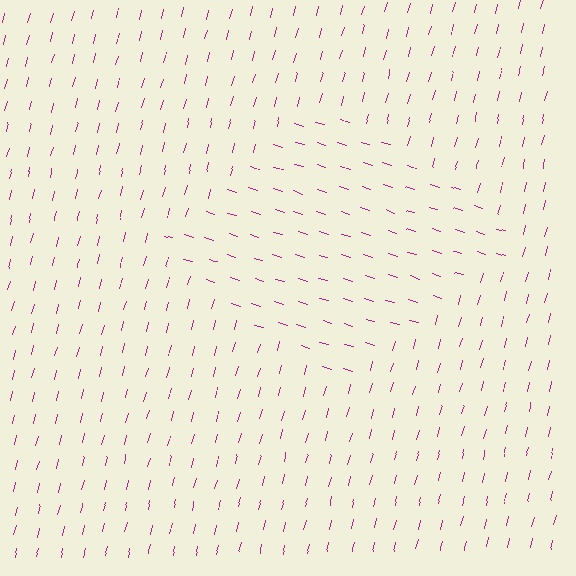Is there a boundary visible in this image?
Yes, there is a texture boundary formed by a change in line orientation.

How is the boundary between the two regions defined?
The boundary is defined purely by a change in line orientation (approximately 88 degrees difference). All lines are the same color and thickness.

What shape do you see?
I see a diamond.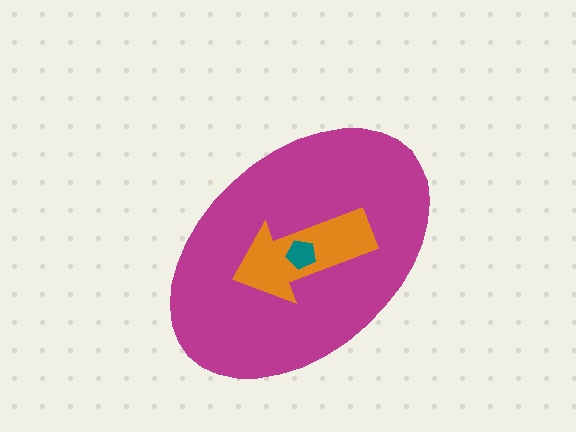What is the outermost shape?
The magenta ellipse.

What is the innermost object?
The teal pentagon.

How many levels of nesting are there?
3.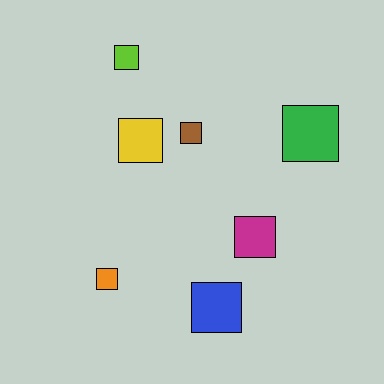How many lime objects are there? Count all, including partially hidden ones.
There is 1 lime object.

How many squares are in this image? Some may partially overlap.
There are 7 squares.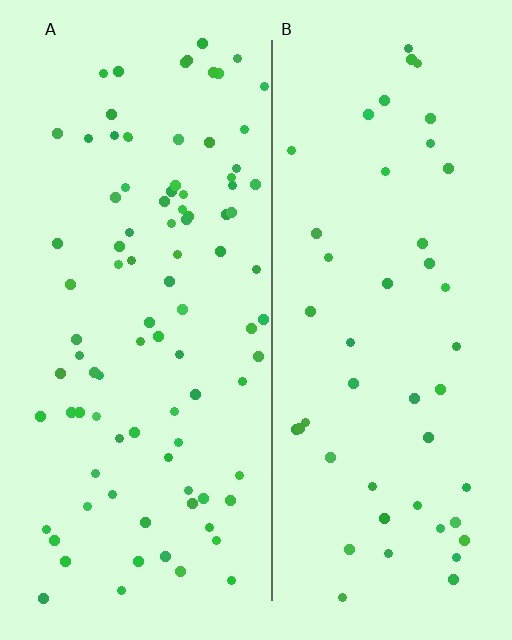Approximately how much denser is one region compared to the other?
Approximately 2.0× — region A over region B.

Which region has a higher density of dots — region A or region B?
A (the left).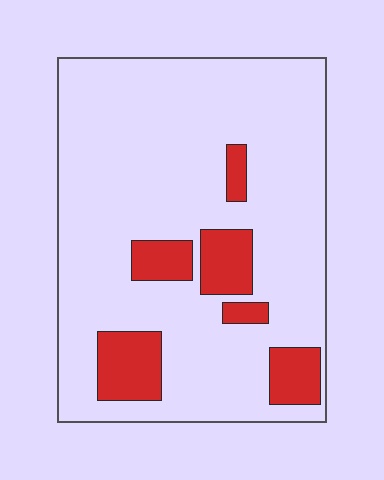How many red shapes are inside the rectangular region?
6.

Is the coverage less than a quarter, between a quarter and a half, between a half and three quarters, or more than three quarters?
Less than a quarter.